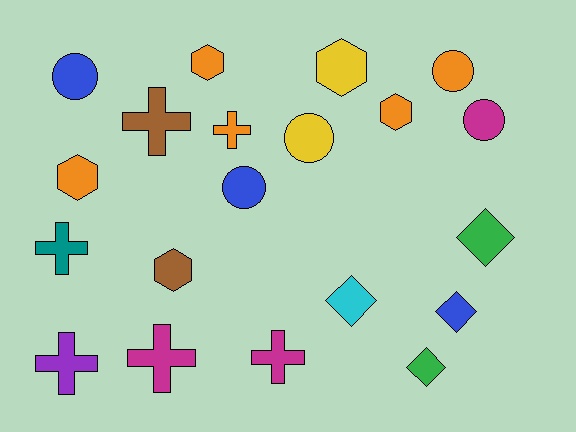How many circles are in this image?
There are 5 circles.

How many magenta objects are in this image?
There are 3 magenta objects.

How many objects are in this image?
There are 20 objects.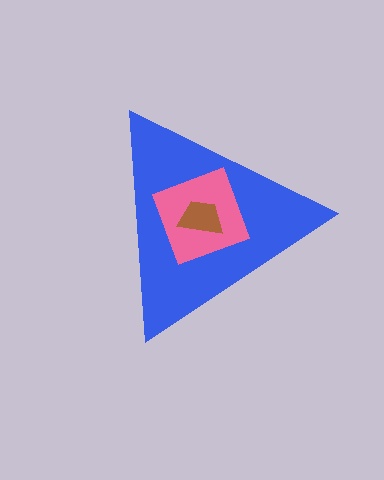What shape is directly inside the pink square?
The brown trapezoid.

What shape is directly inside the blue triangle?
The pink square.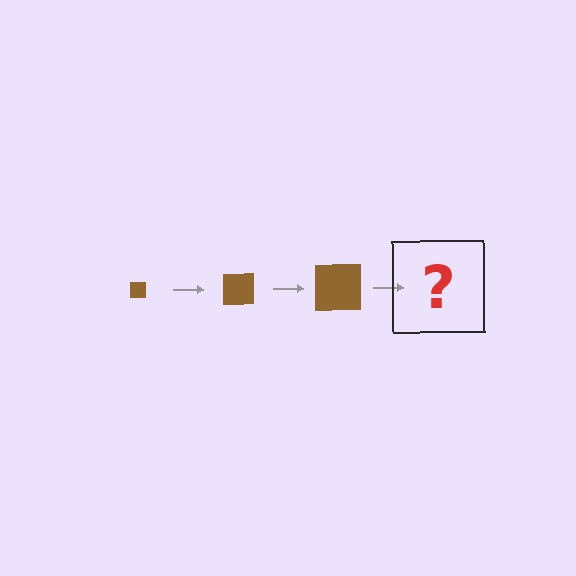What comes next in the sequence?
The next element should be a brown square, larger than the previous one.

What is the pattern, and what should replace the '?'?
The pattern is that the square gets progressively larger each step. The '?' should be a brown square, larger than the previous one.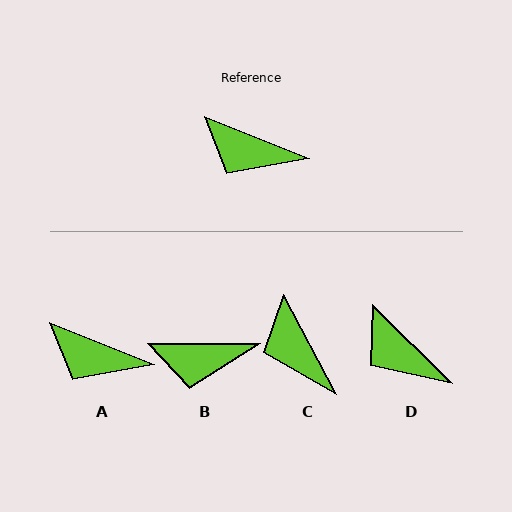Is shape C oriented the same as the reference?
No, it is off by about 41 degrees.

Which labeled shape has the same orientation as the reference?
A.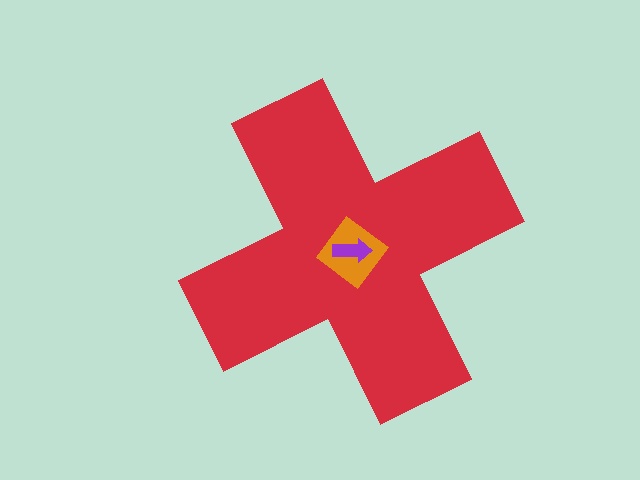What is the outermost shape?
The red cross.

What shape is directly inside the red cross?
The orange diamond.